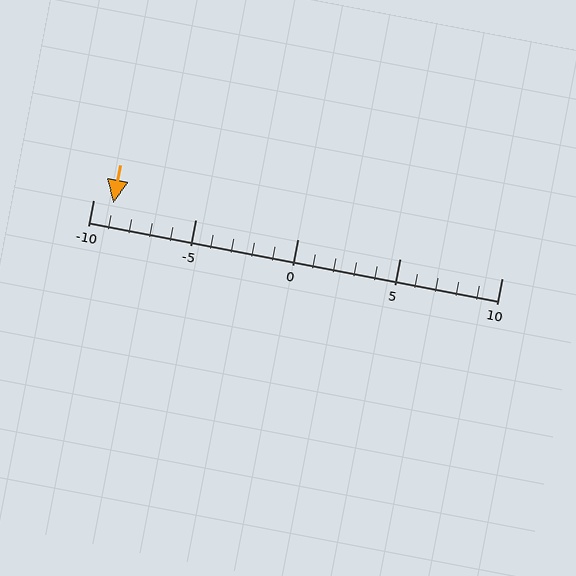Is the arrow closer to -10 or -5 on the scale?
The arrow is closer to -10.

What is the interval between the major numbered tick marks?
The major tick marks are spaced 5 units apart.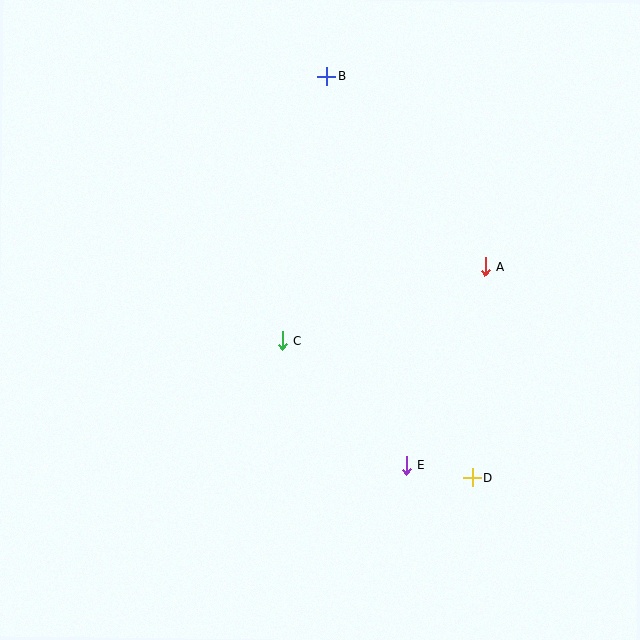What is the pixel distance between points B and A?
The distance between B and A is 247 pixels.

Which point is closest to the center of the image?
Point C at (282, 341) is closest to the center.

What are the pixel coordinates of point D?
Point D is at (472, 477).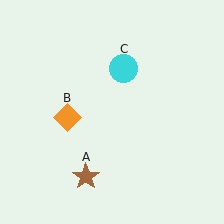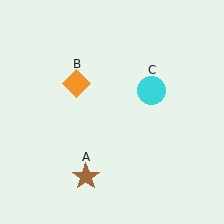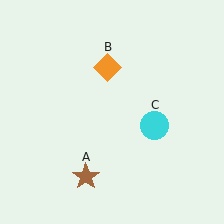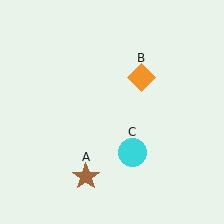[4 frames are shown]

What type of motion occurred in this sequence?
The orange diamond (object B), cyan circle (object C) rotated clockwise around the center of the scene.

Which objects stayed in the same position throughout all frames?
Brown star (object A) remained stationary.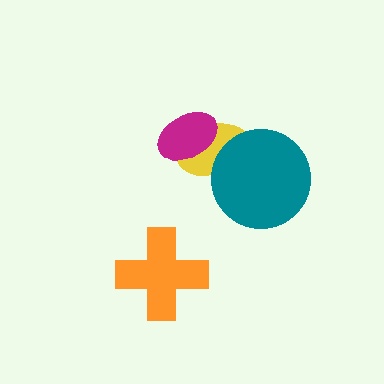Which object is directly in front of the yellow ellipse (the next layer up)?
The magenta ellipse is directly in front of the yellow ellipse.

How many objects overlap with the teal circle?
1 object overlaps with the teal circle.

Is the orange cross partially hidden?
No, no other shape covers it.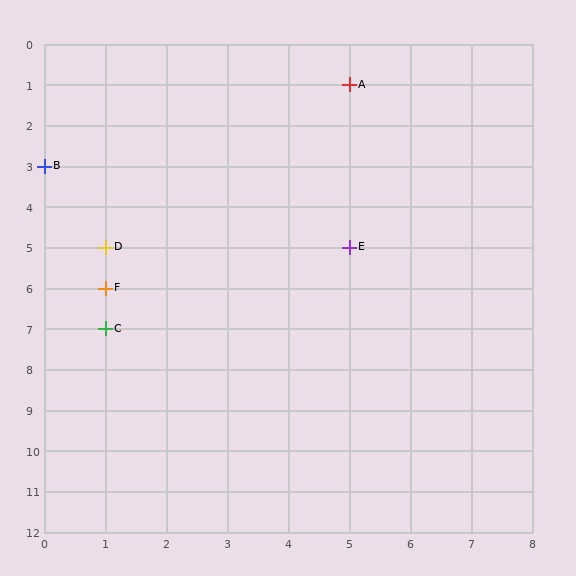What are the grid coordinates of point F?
Point F is at grid coordinates (1, 6).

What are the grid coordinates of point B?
Point B is at grid coordinates (0, 3).